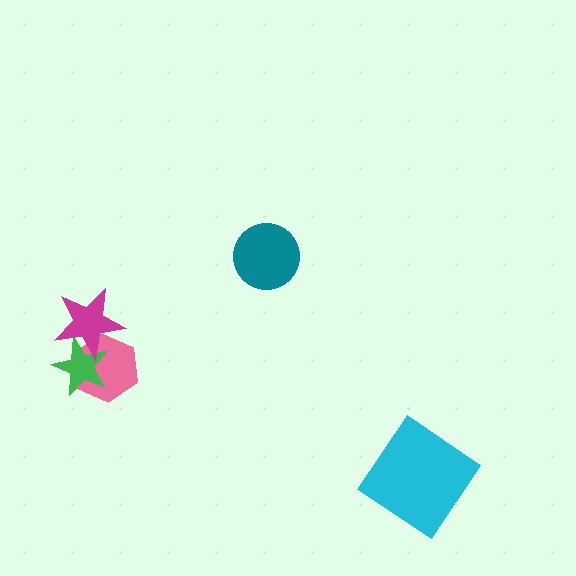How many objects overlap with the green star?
2 objects overlap with the green star.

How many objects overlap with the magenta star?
2 objects overlap with the magenta star.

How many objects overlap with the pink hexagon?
2 objects overlap with the pink hexagon.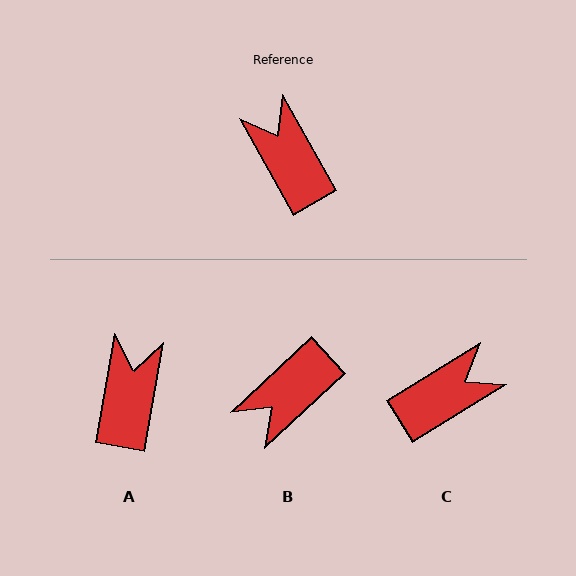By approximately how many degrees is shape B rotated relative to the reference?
Approximately 104 degrees counter-clockwise.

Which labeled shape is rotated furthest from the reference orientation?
B, about 104 degrees away.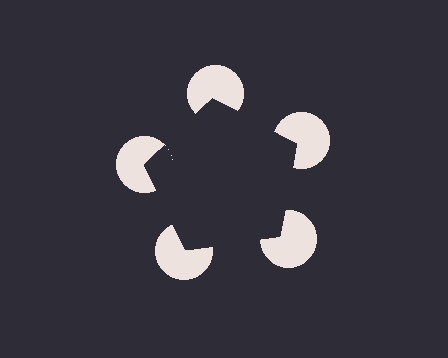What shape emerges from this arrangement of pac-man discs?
An illusory pentagon — its edges are inferred from the aligned wedge cuts in the pac-man discs, not physically drawn.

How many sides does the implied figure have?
5 sides.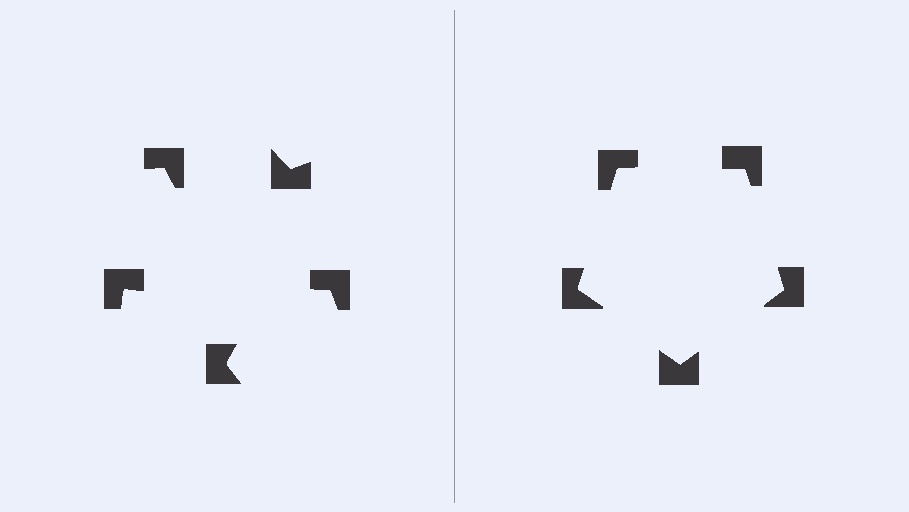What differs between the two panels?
The notched squares are positioned identically on both sides; only the wedge orientations differ. On the right they align to a pentagon; on the left they are misaligned.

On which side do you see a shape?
An illusory pentagon appears on the right side. On the left side the wedge cuts are rotated, so no coherent shape forms.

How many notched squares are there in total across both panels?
10 — 5 on each side.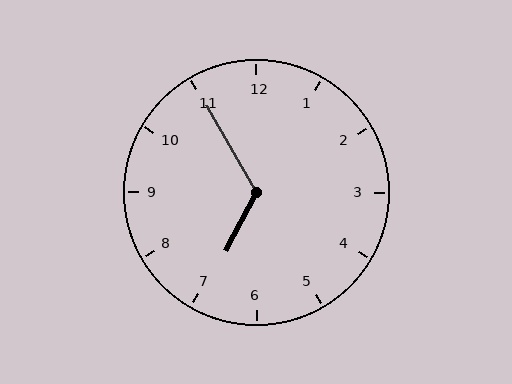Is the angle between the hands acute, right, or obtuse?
It is obtuse.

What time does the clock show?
6:55.